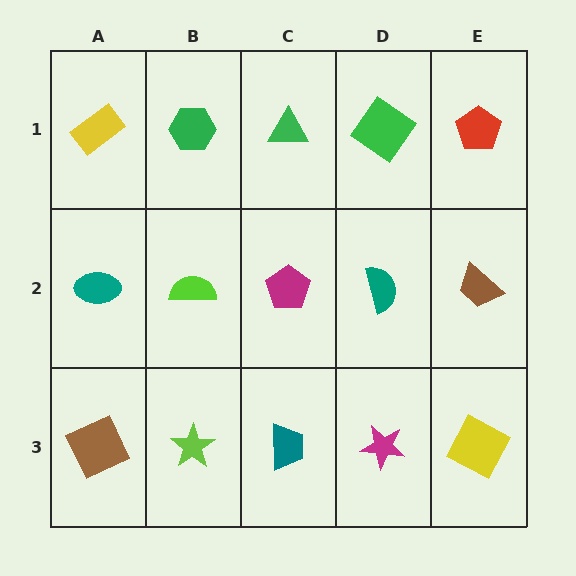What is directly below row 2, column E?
A yellow square.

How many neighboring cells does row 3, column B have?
3.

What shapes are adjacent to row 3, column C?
A magenta pentagon (row 2, column C), a lime star (row 3, column B), a magenta star (row 3, column D).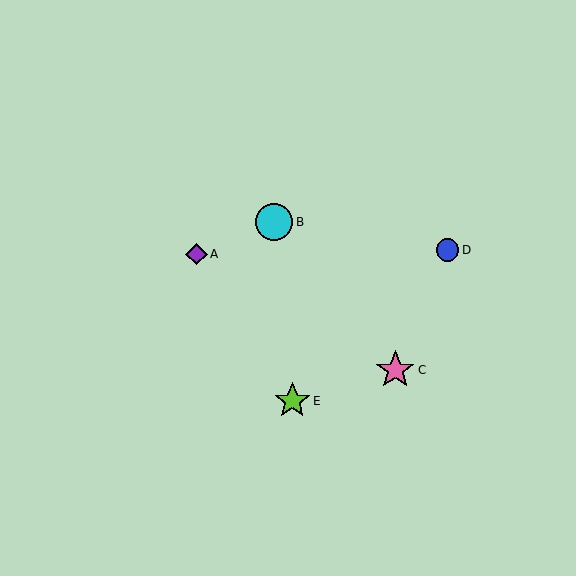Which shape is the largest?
The pink star (labeled C) is the largest.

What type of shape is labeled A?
Shape A is a purple diamond.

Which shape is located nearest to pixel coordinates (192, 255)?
The purple diamond (labeled A) at (196, 254) is nearest to that location.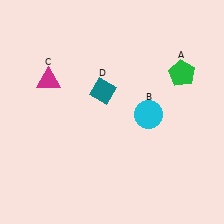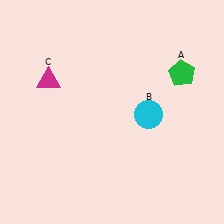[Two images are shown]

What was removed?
The teal diamond (D) was removed in Image 2.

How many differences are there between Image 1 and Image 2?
There is 1 difference between the two images.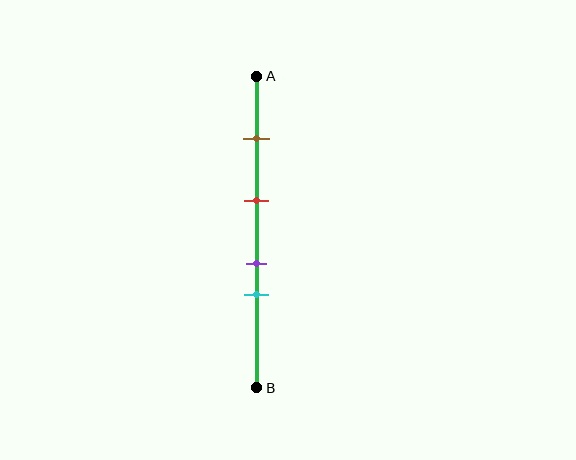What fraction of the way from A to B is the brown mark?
The brown mark is approximately 20% (0.2) of the way from A to B.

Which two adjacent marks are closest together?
The purple and cyan marks are the closest adjacent pair.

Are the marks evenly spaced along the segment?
No, the marks are not evenly spaced.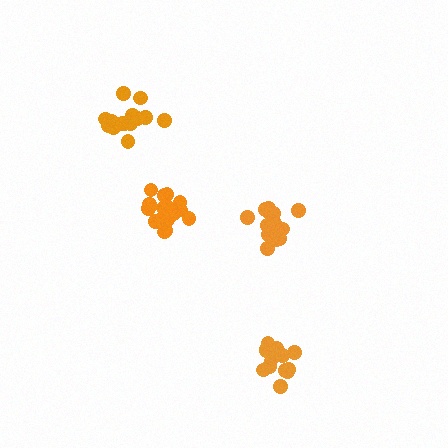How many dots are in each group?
Group 1: 18 dots, Group 2: 16 dots, Group 3: 15 dots, Group 4: 21 dots (70 total).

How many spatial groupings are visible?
There are 4 spatial groupings.